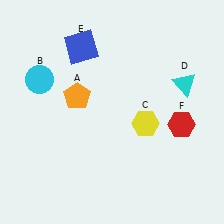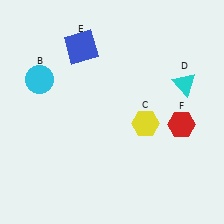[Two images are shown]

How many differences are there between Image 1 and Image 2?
There is 1 difference between the two images.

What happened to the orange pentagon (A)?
The orange pentagon (A) was removed in Image 2. It was in the top-left area of Image 1.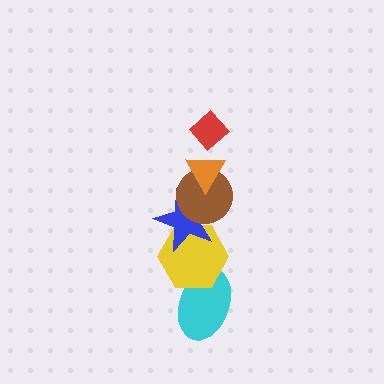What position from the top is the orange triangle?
The orange triangle is 2nd from the top.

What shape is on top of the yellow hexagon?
The blue star is on top of the yellow hexagon.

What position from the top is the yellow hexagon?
The yellow hexagon is 5th from the top.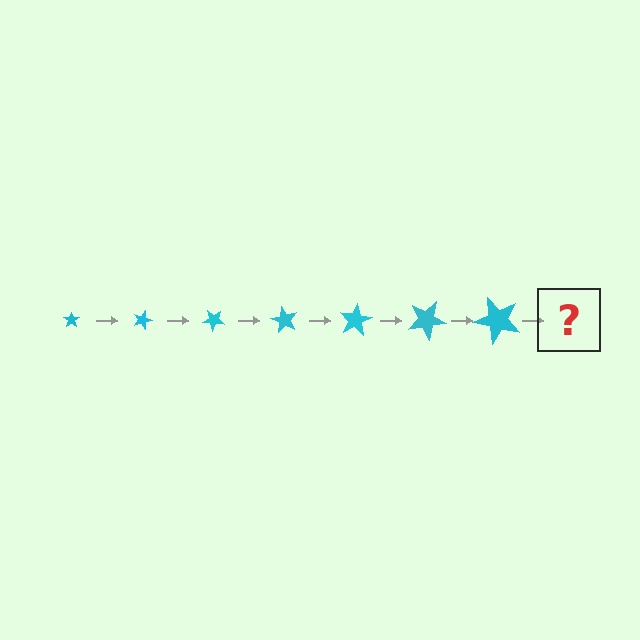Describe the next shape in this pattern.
It should be a star, larger than the previous one and rotated 140 degrees from the start.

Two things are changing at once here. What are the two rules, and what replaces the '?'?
The two rules are that the star grows larger each step and it rotates 20 degrees each step. The '?' should be a star, larger than the previous one and rotated 140 degrees from the start.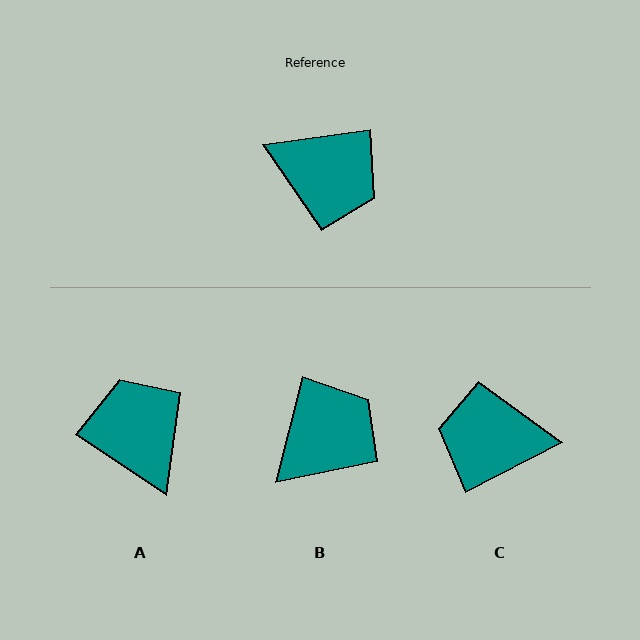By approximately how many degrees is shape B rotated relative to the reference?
Approximately 67 degrees counter-clockwise.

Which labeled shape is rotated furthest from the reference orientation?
C, about 161 degrees away.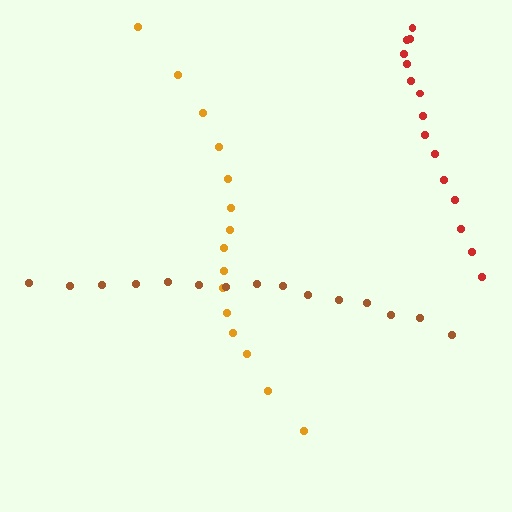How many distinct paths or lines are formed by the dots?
There are 3 distinct paths.